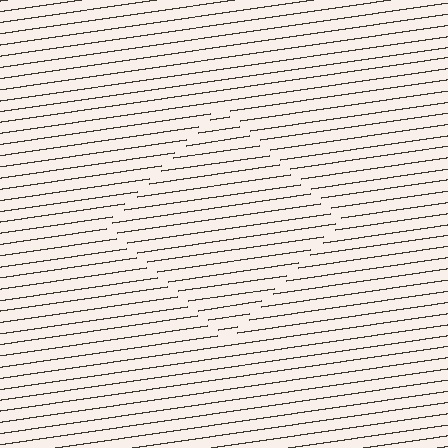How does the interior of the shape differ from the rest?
The interior of the shape contains the same grating, shifted by half a period — the contour is defined by the phase discontinuity where line-ends from the inner and outer gratings abut.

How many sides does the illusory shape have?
4 sides — the line-ends trace a square.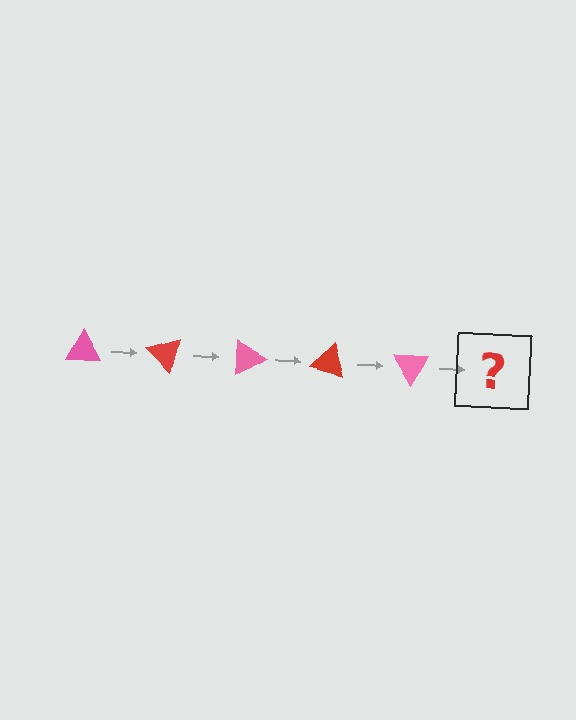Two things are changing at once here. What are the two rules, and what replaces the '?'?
The two rules are that it rotates 45 degrees each step and the color cycles through pink and red. The '?' should be a red triangle, rotated 225 degrees from the start.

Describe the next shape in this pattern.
It should be a red triangle, rotated 225 degrees from the start.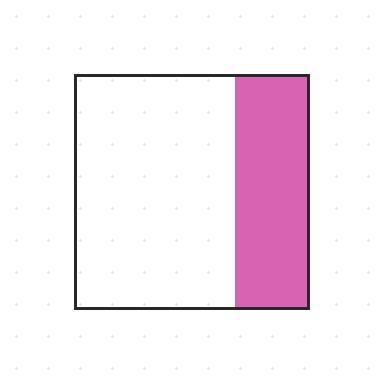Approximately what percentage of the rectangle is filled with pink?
Approximately 30%.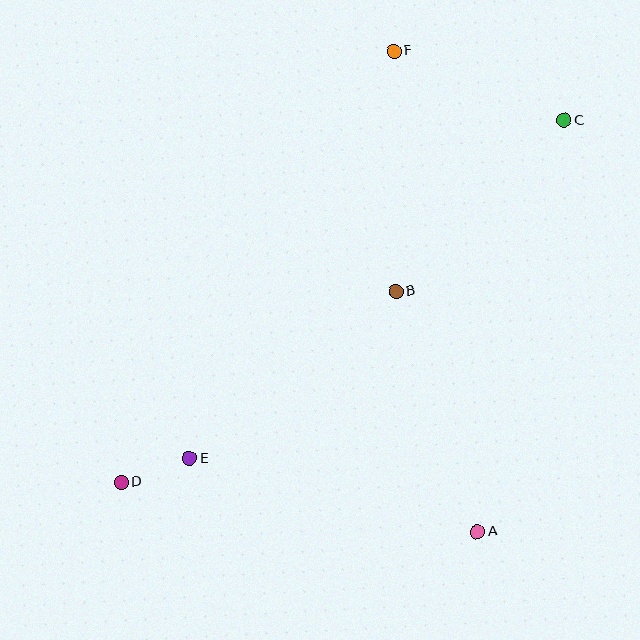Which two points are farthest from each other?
Points C and D are farthest from each other.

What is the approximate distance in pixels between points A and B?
The distance between A and B is approximately 254 pixels.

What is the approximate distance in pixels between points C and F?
The distance between C and F is approximately 184 pixels.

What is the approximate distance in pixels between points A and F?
The distance between A and F is approximately 488 pixels.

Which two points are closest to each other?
Points D and E are closest to each other.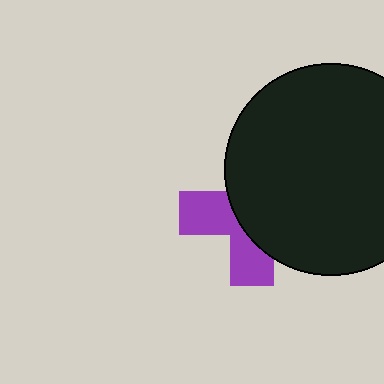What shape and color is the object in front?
The object in front is a black circle.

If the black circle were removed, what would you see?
You would see the complete purple cross.